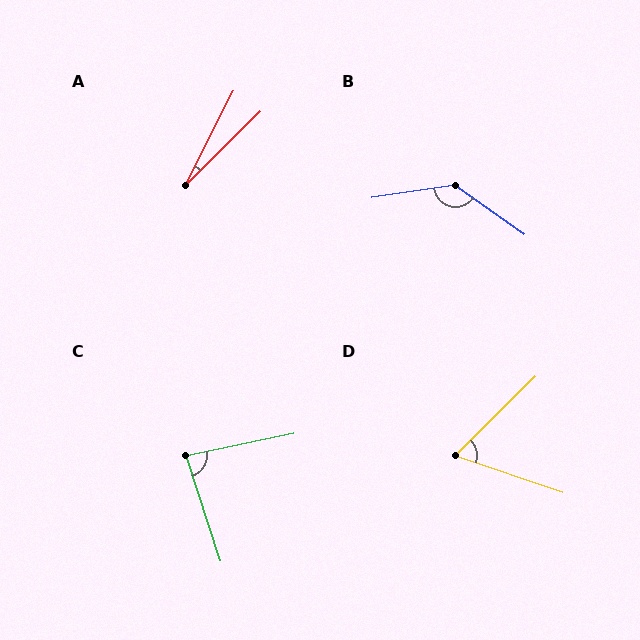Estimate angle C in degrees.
Approximately 84 degrees.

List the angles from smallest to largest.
A (18°), D (64°), C (84°), B (136°).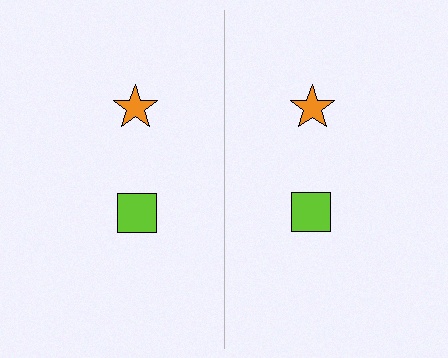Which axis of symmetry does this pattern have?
The pattern has a vertical axis of symmetry running through the center of the image.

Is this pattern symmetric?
Yes, this pattern has bilateral (reflection) symmetry.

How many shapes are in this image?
There are 4 shapes in this image.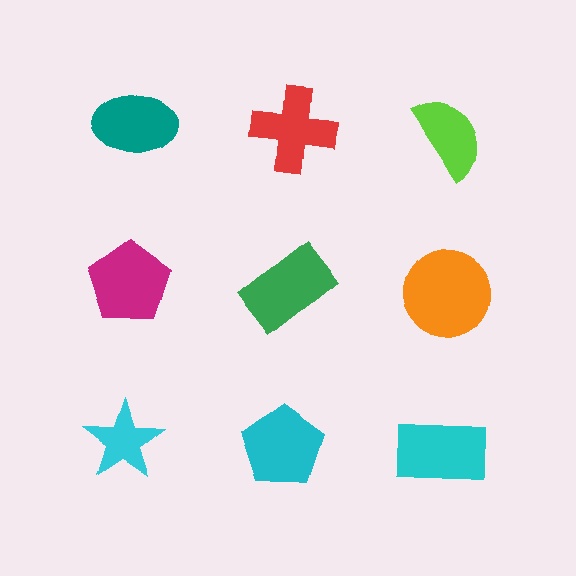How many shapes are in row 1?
3 shapes.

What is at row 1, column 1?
A teal ellipse.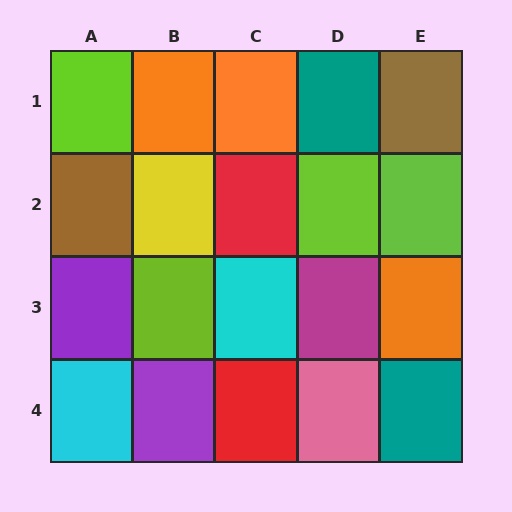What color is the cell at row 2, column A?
Brown.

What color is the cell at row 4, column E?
Teal.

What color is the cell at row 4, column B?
Purple.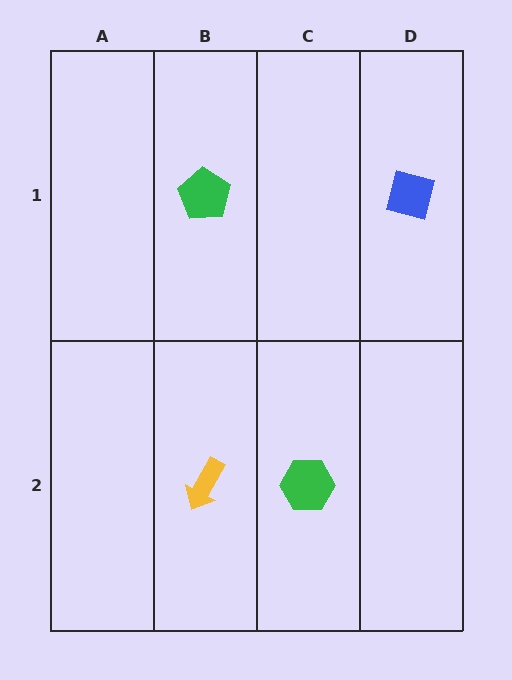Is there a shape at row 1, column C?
No, that cell is empty.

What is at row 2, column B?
A yellow arrow.